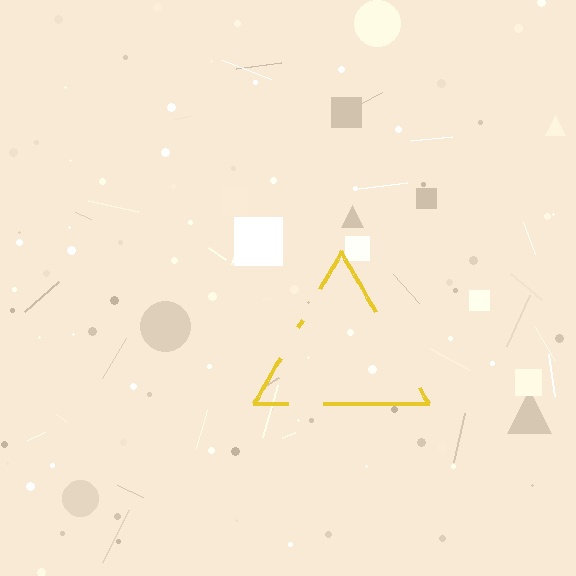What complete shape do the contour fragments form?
The contour fragments form a triangle.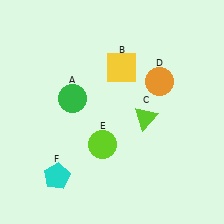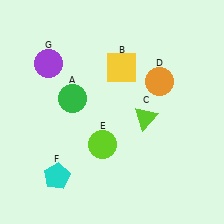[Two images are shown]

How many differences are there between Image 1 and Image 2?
There is 1 difference between the two images.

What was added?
A purple circle (G) was added in Image 2.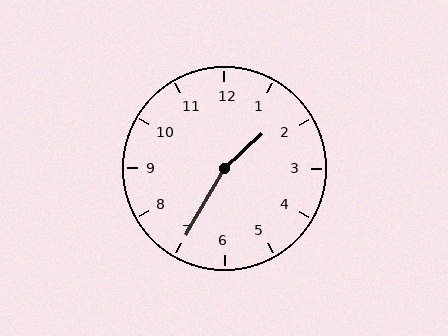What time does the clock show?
1:35.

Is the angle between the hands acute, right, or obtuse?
It is obtuse.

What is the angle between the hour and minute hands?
Approximately 162 degrees.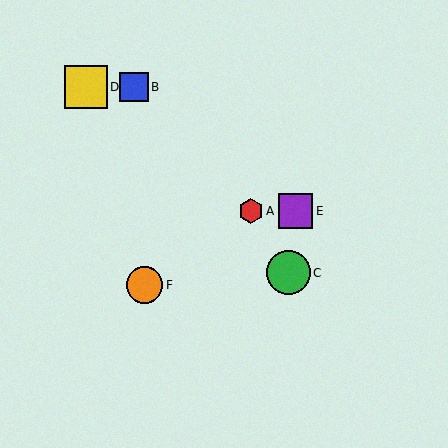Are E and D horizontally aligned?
No, E is at y≈211 and D is at y≈87.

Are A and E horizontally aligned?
Yes, both are at y≈211.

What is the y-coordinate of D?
Object D is at y≈87.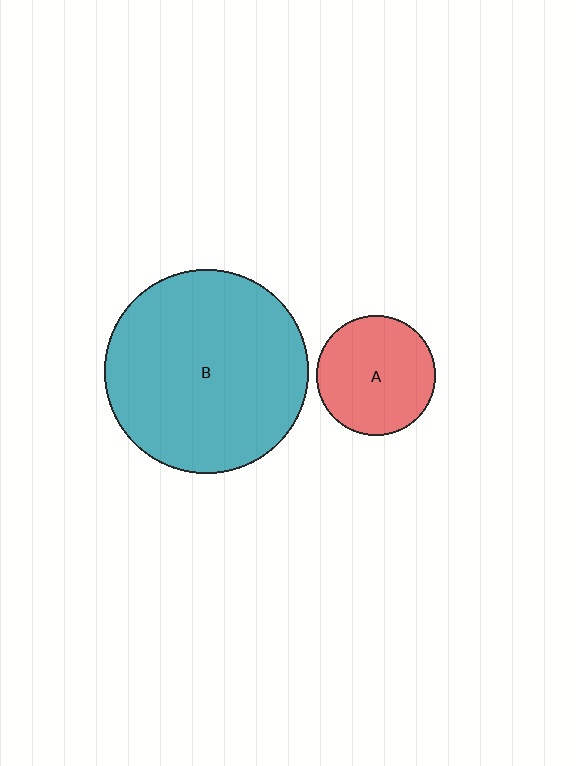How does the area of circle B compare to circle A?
Approximately 2.9 times.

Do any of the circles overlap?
No, none of the circles overlap.